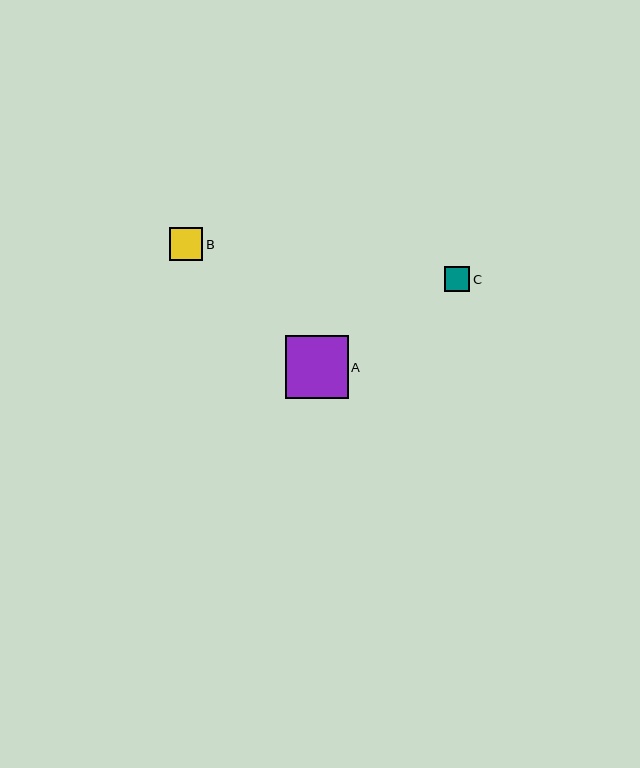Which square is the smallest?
Square C is the smallest with a size of approximately 26 pixels.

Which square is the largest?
Square A is the largest with a size of approximately 63 pixels.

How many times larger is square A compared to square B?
Square A is approximately 1.9 times the size of square B.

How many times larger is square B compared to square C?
Square B is approximately 1.3 times the size of square C.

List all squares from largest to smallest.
From largest to smallest: A, B, C.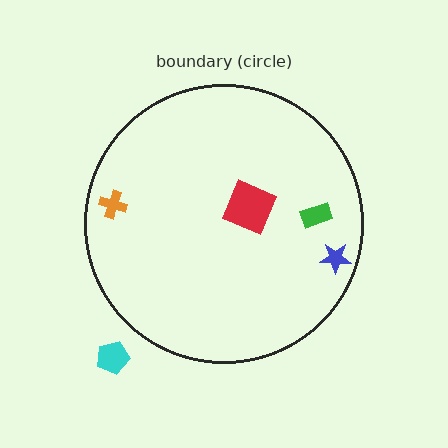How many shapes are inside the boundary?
4 inside, 1 outside.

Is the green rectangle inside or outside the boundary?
Inside.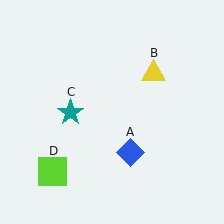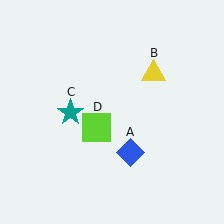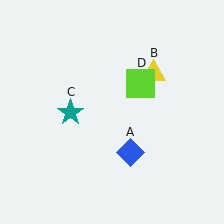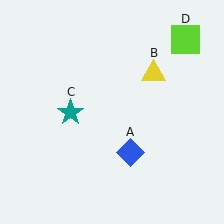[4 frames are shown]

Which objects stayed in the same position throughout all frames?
Blue diamond (object A) and yellow triangle (object B) and teal star (object C) remained stationary.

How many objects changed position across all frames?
1 object changed position: lime square (object D).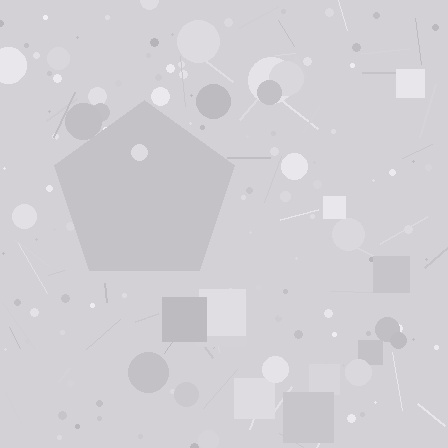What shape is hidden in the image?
A pentagon is hidden in the image.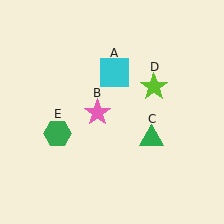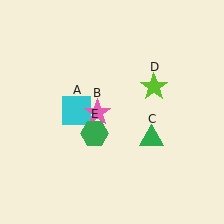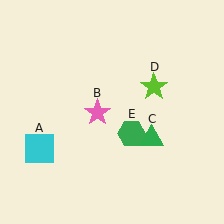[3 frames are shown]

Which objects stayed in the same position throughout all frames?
Pink star (object B) and green triangle (object C) and lime star (object D) remained stationary.